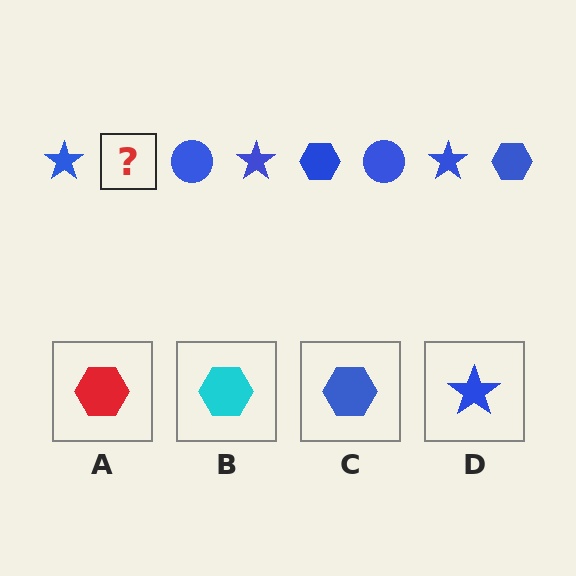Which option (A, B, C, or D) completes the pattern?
C.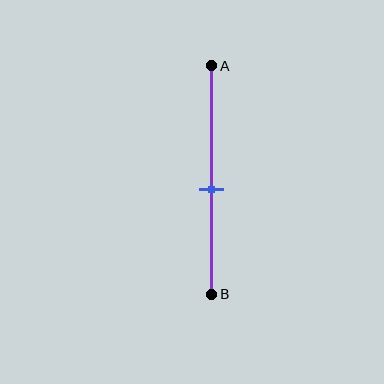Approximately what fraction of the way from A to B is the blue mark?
The blue mark is approximately 55% of the way from A to B.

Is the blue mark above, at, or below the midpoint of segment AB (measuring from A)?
The blue mark is below the midpoint of segment AB.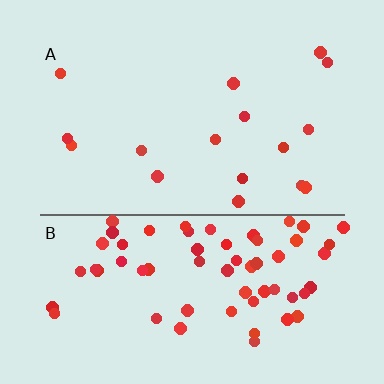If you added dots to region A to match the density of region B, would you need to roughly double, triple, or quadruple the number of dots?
Approximately quadruple.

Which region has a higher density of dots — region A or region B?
B (the bottom).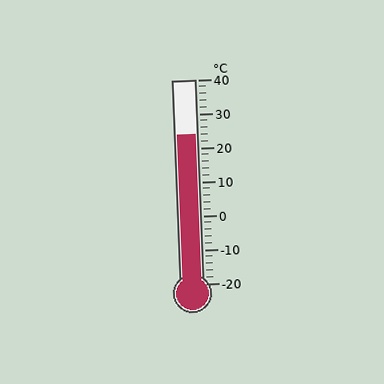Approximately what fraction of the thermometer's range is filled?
The thermometer is filled to approximately 75% of its range.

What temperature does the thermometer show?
The thermometer shows approximately 24°C.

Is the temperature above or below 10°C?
The temperature is above 10°C.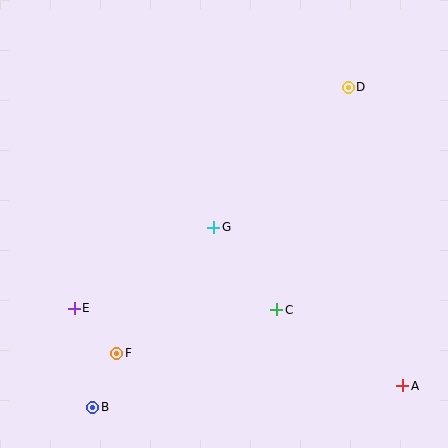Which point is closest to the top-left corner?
Point G is closest to the top-left corner.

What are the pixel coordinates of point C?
Point C is at (277, 310).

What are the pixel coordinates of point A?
Point A is at (403, 386).